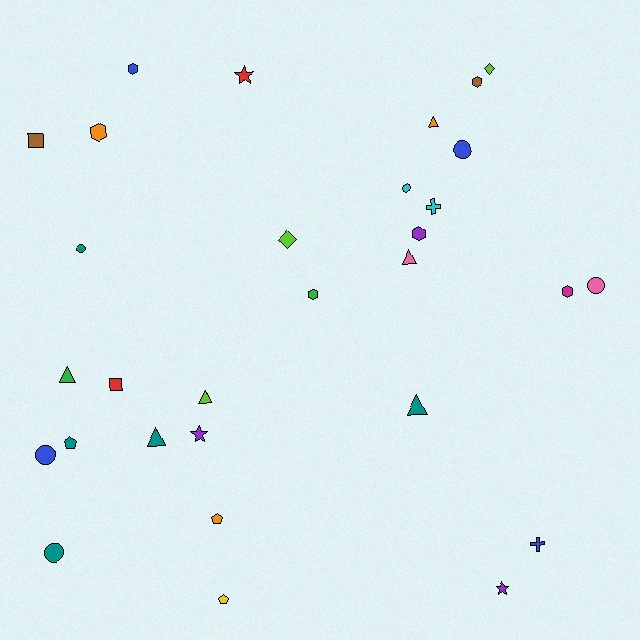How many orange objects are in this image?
There are 3 orange objects.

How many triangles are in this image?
There are 6 triangles.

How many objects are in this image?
There are 30 objects.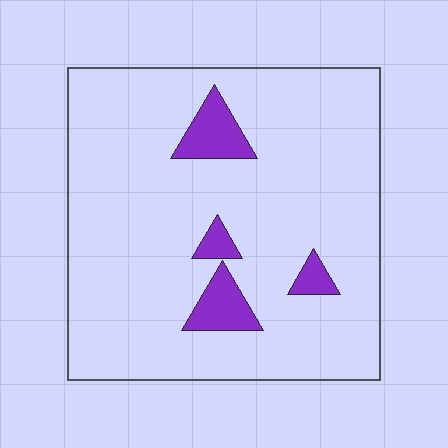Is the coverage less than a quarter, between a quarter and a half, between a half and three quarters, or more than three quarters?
Less than a quarter.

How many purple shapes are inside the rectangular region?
4.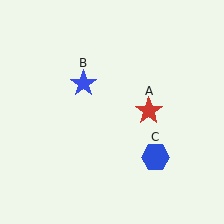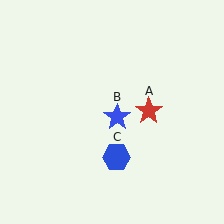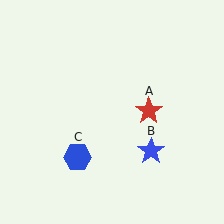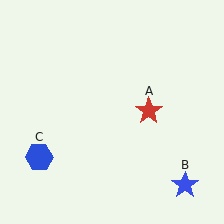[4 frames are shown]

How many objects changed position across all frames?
2 objects changed position: blue star (object B), blue hexagon (object C).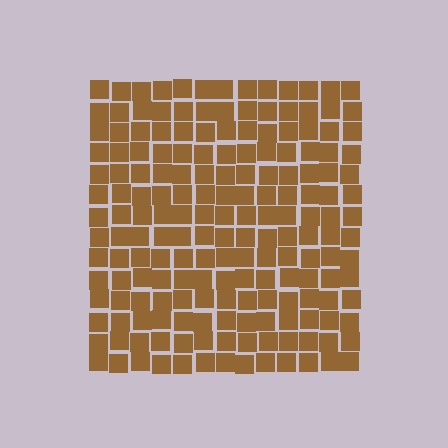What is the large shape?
The large shape is a square.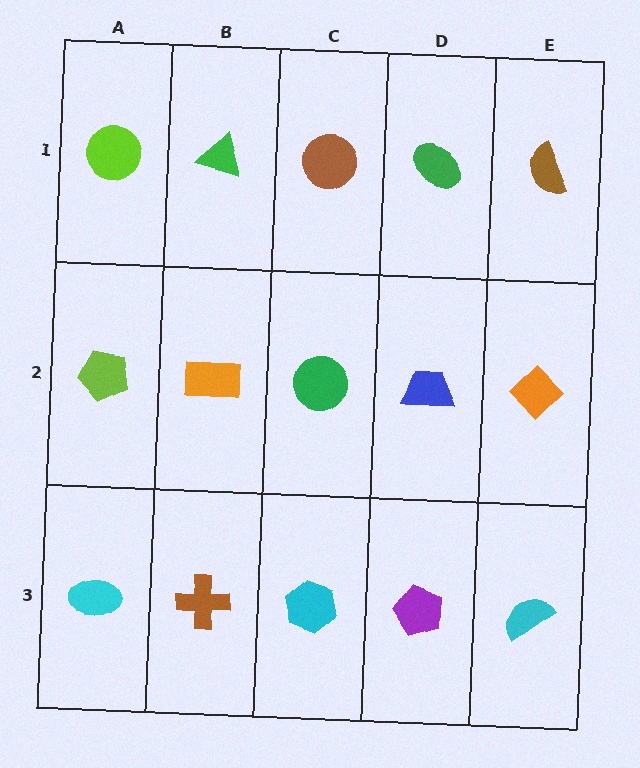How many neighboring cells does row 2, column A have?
3.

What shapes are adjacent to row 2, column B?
A green triangle (row 1, column B), a brown cross (row 3, column B), a lime pentagon (row 2, column A), a green circle (row 2, column C).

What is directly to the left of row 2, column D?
A green circle.